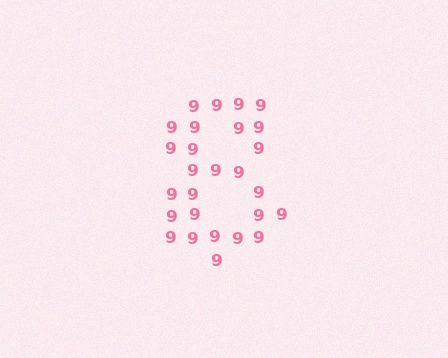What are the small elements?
The small elements are digit 9's.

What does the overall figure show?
The overall figure shows the digit 8.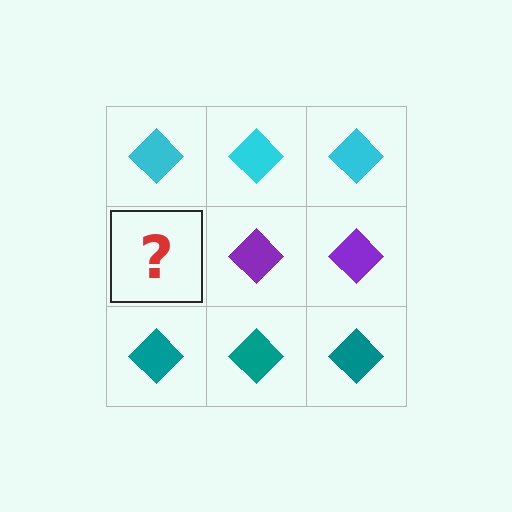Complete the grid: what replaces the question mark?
The question mark should be replaced with a purple diamond.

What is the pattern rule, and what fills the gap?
The rule is that each row has a consistent color. The gap should be filled with a purple diamond.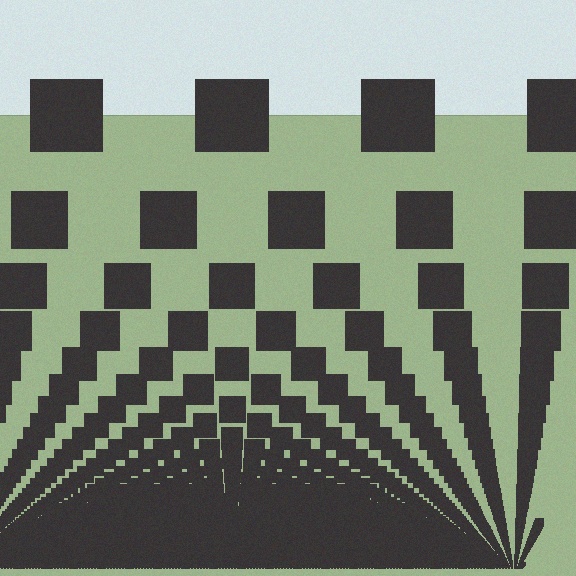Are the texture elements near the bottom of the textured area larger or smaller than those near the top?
Smaller. The gradient is inverted — elements near the bottom are smaller and denser.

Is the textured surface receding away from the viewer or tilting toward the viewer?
The surface appears to tilt toward the viewer. Texture elements get larger and sparser toward the top.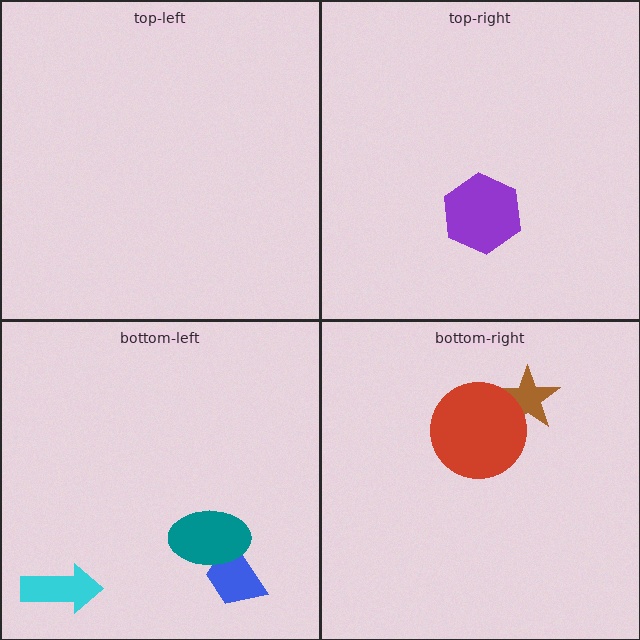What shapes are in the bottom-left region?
The blue trapezoid, the cyan arrow, the teal ellipse.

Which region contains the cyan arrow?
The bottom-left region.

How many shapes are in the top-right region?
1.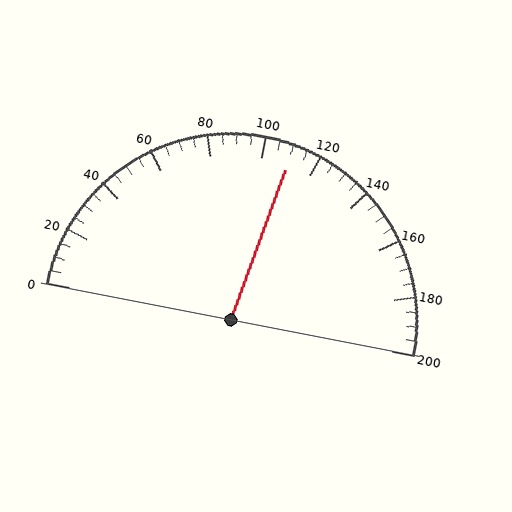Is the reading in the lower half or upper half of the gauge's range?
The reading is in the upper half of the range (0 to 200).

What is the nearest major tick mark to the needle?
The nearest major tick mark is 120.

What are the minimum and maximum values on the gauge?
The gauge ranges from 0 to 200.